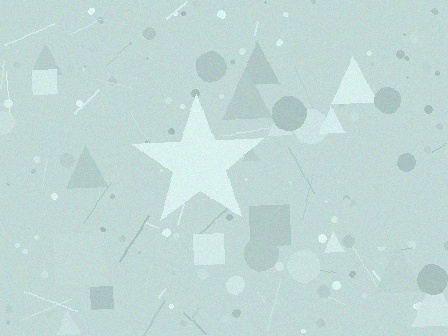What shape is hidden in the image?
A star is hidden in the image.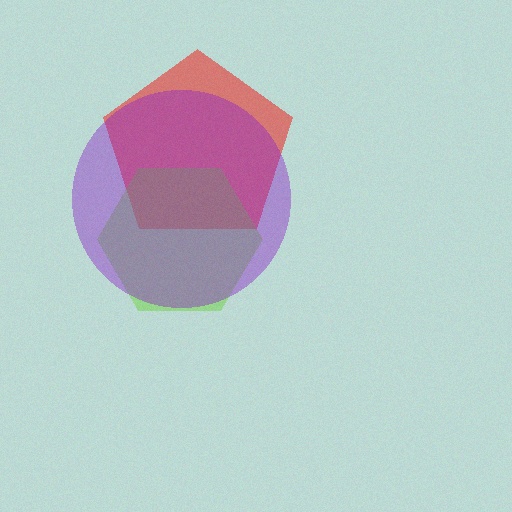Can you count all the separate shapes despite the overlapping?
Yes, there are 3 separate shapes.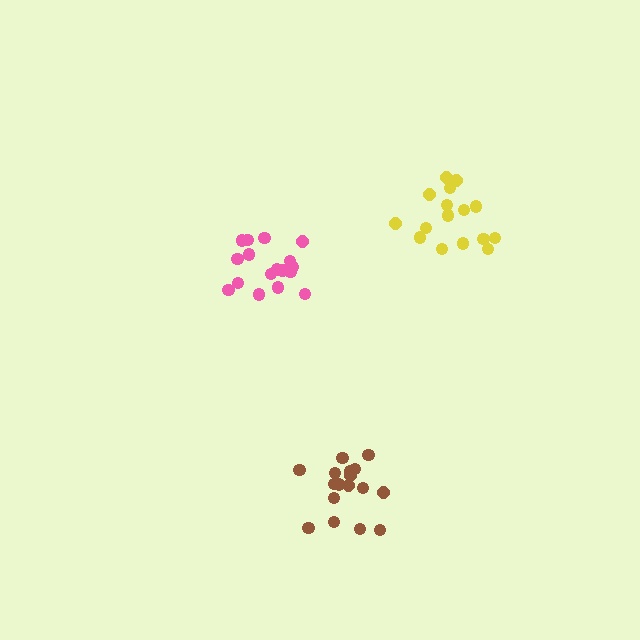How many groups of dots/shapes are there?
There are 3 groups.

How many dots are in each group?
Group 1: 17 dots, Group 2: 17 dots, Group 3: 16 dots (50 total).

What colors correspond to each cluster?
The clusters are colored: pink, brown, yellow.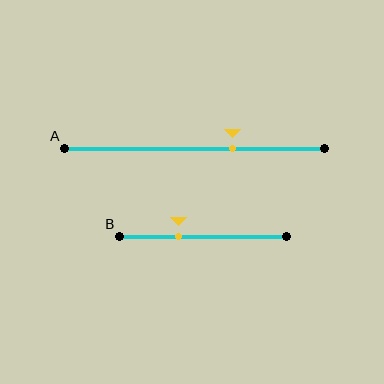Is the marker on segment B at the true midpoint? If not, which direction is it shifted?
No, the marker on segment B is shifted to the left by about 15% of the segment length.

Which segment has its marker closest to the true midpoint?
Segment A has its marker closest to the true midpoint.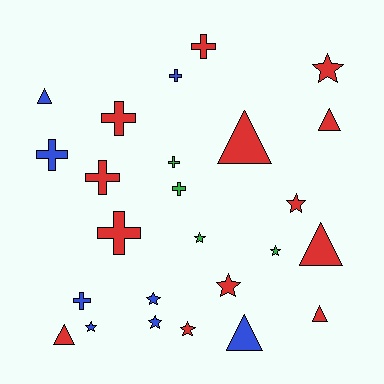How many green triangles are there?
There are no green triangles.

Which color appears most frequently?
Red, with 13 objects.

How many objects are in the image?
There are 25 objects.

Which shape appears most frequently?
Cross, with 9 objects.